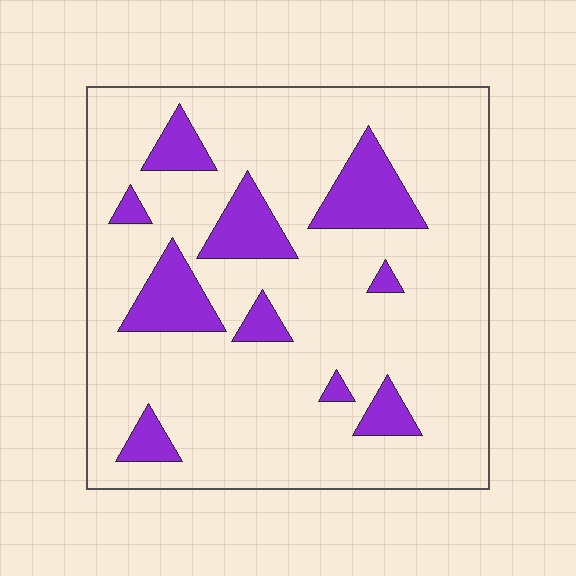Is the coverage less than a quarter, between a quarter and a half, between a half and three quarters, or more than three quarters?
Less than a quarter.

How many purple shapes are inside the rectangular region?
10.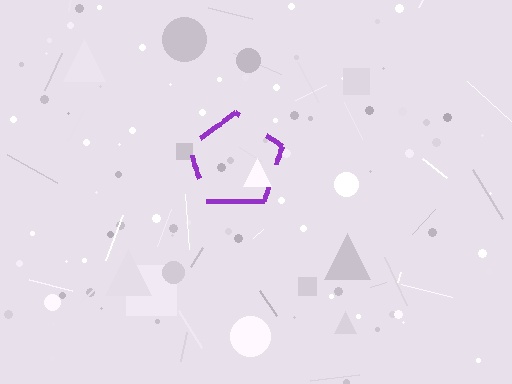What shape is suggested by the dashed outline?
The dashed outline suggests a pentagon.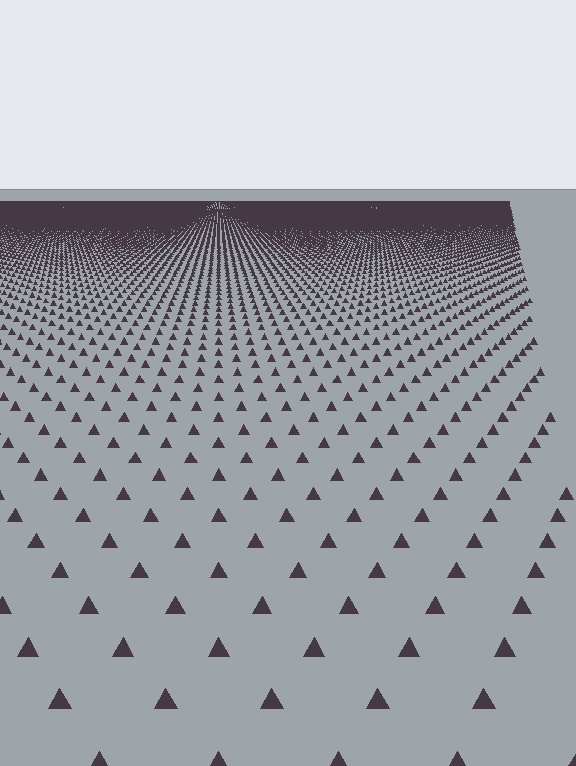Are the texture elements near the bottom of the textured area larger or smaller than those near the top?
Larger. Near the bottom, elements are closer to the viewer and appear at a bigger on-screen size.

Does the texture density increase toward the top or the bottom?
Density increases toward the top.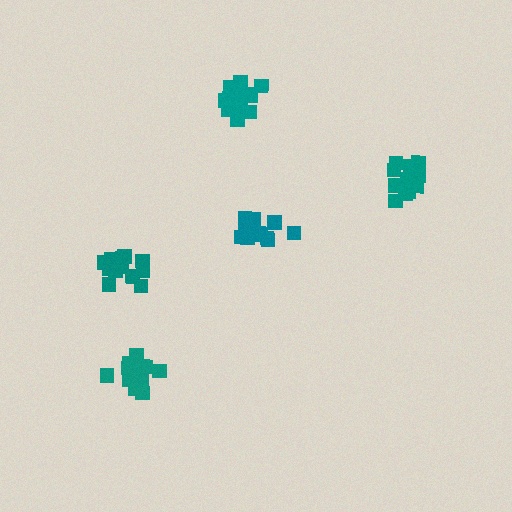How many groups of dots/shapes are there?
There are 5 groups.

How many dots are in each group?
Group 1: 15 dots, Group 2: 13 dots, Group 3: 14 dots, Group 4: 15 dots, Group 5: 16 dots (73 total).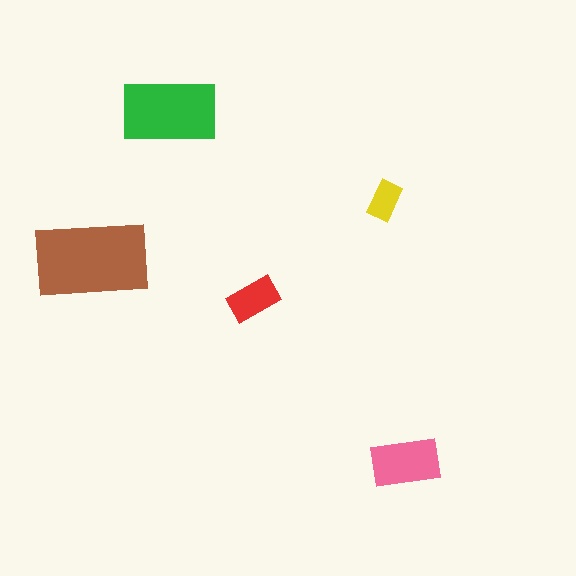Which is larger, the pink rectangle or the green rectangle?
The green one.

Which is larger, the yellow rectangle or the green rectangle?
The green one.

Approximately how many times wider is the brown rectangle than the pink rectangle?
About 1.5 times wider.